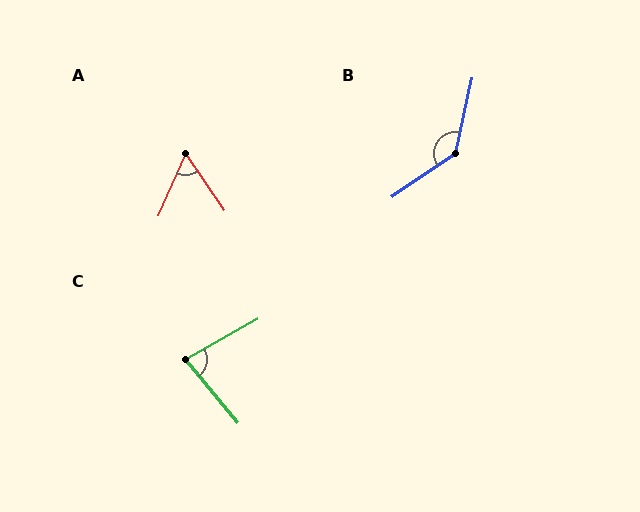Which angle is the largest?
B, at approximately 137 degrees.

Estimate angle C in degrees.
Approximately 80 degrees.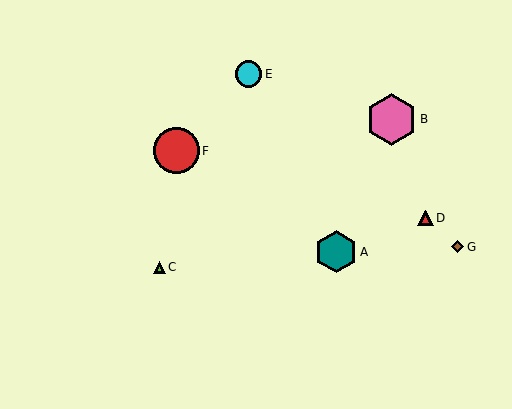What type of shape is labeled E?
Shape E is a cyan circle.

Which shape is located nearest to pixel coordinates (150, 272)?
The lime triangle (labeled C) at (159, 267) is nearest to that location.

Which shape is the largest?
The pink hexagon (labeled B) is the largest.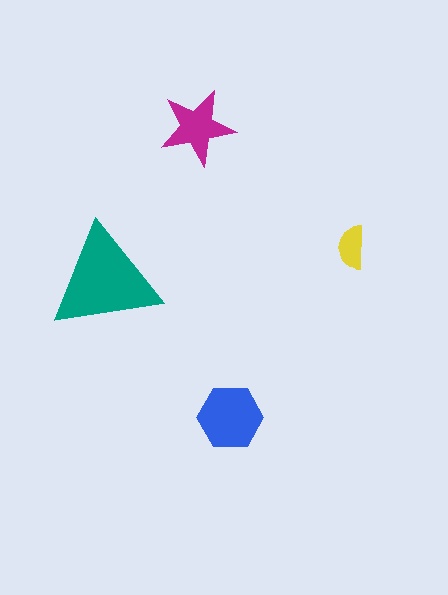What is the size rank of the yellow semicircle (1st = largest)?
4th.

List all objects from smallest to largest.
The yellow semicircle, the magenta star, the blue hexagon, the teal triangle.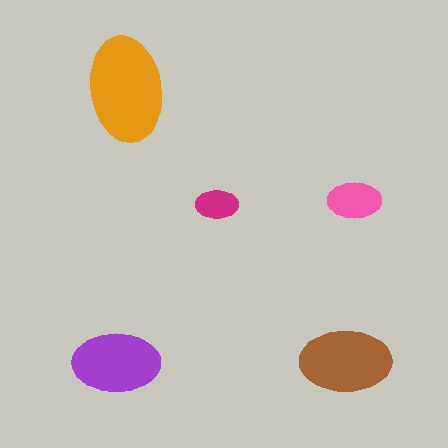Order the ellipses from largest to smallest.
the orange one, the brown one, the purple one, the pink one, the magenta one.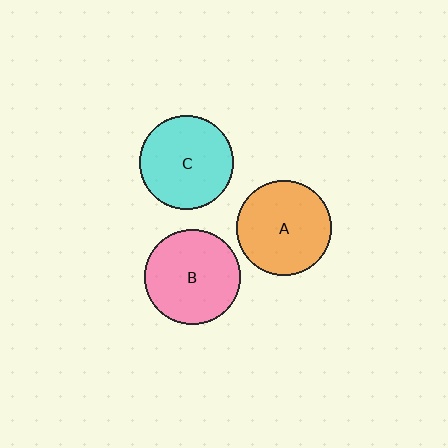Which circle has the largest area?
Circle B (pink).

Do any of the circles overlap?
No, none of the circles overlap.